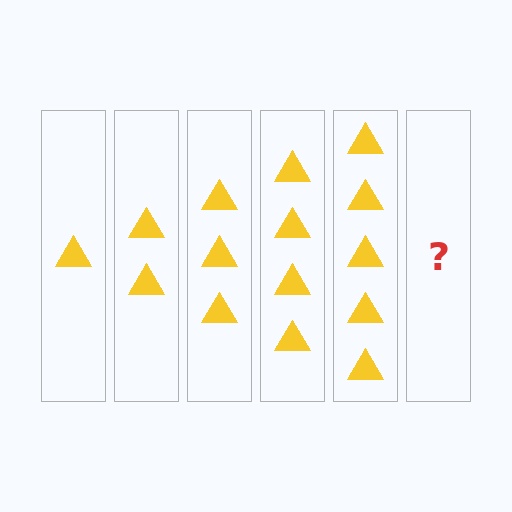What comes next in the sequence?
The next element should be 6 triangles.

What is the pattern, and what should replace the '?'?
The pattern is that each step adds one more triangle. The '?' should be 6 triangles.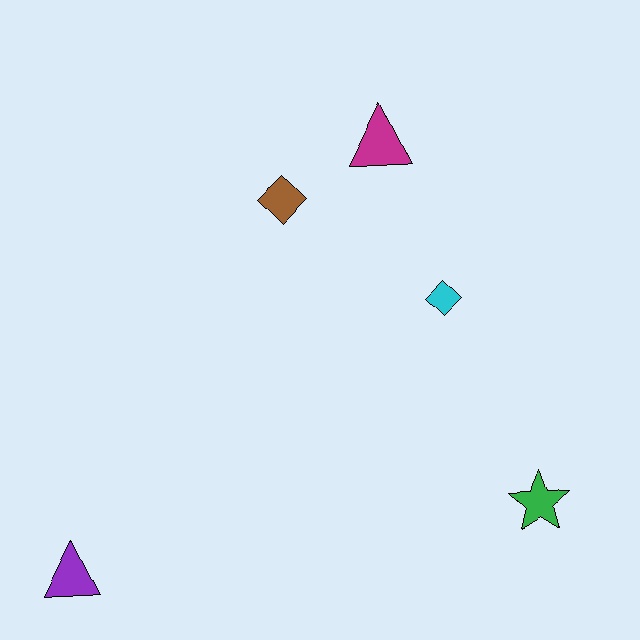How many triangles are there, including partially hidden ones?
There are 2 triangles.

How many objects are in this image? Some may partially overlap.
There are 5 objects.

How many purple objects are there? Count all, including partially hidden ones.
There is 1 purple object.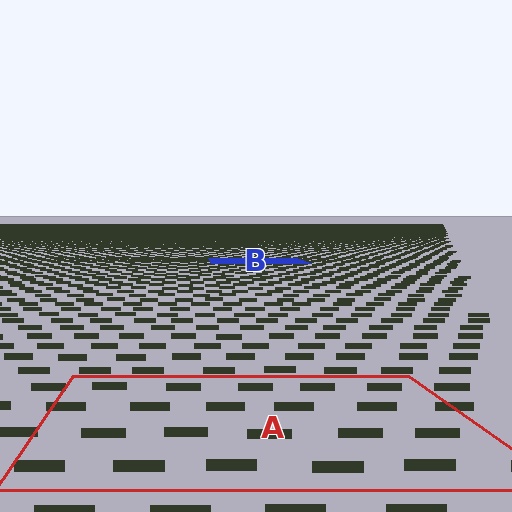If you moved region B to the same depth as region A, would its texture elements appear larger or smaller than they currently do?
They would appear larger. At a closer depth, the same texture elements are projected at a bigger on-screen size.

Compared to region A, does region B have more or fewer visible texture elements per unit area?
Region B has more texture elements per unit area — they are packed more densely because it is farther away.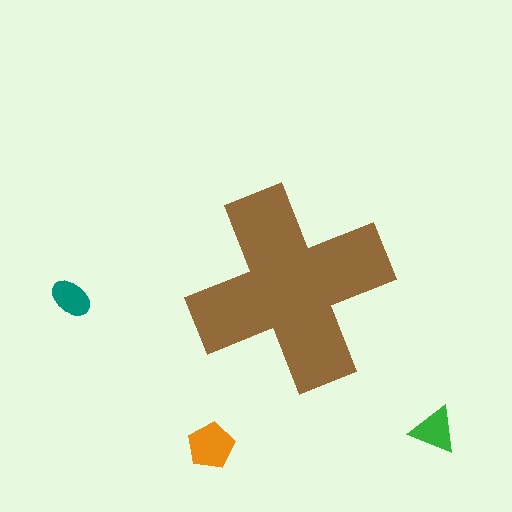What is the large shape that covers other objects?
A brown cross.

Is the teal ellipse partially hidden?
No, the teal ellipse is fully visible.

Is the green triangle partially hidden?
No, the green triangle is fully visible.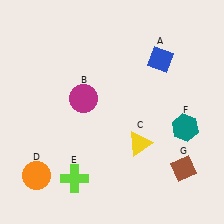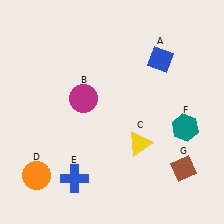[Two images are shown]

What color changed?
The cross (E) changed from lime in Image 1 to blue in Image 2.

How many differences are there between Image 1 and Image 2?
There is 1 difference between the two images.